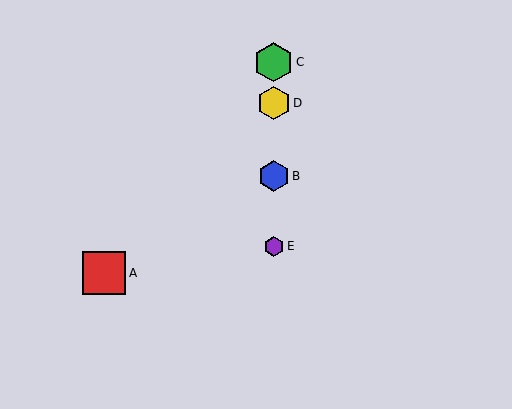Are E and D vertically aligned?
Yes, both are at x≈274.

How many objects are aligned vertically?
4 objects (B, C, D, E) are aligned vertically.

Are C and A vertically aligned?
No, C is at x≈274 and A is at x≈104.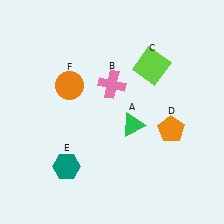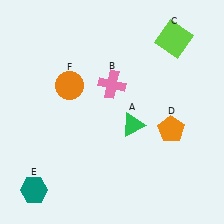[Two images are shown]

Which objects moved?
The objects that moved are: the lime square (C), the teal hexagon (E).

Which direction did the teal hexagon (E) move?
The teal hexagon (E) moved left.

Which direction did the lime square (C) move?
The lime square (C) moved up.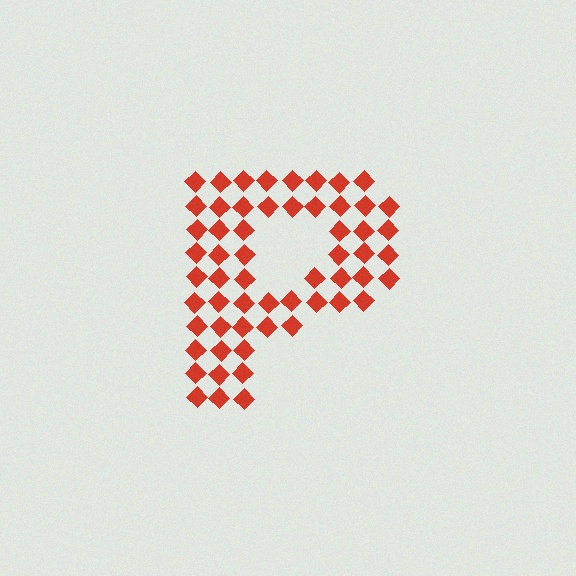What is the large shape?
The large shape is the letter P.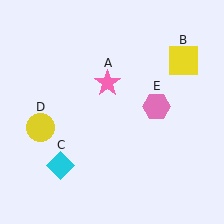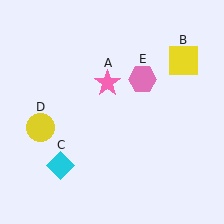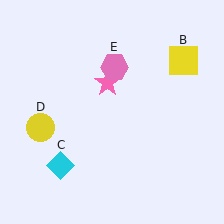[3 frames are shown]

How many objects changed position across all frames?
1 object changed position: pink hexagon (object E).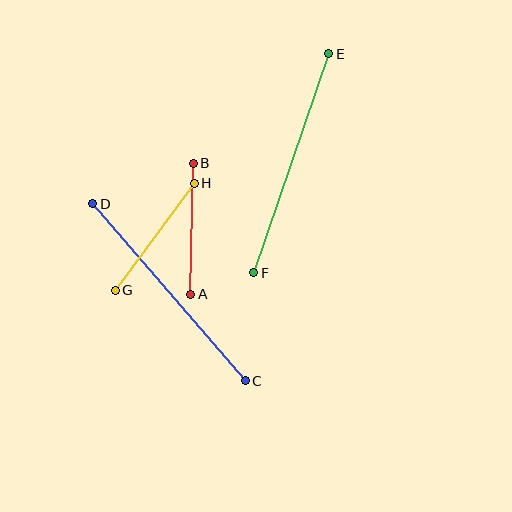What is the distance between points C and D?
The distance is approximately 233 pixels.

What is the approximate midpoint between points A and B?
The midpoint is at approximately (192, 229) pixels.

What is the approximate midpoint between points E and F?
The midpoint is at approximately (291, 163) pixels.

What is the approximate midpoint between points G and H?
The midpoint is at approximately (155, 237) pixels.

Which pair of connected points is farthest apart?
Points C and D are farthest apart.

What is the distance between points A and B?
The distance is approximately 131 pixels.